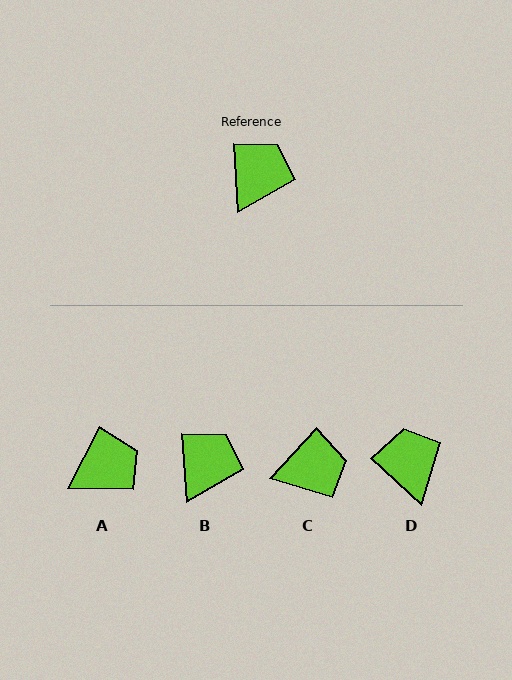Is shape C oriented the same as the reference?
No, it is off by about 46 degrees.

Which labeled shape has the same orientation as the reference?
B.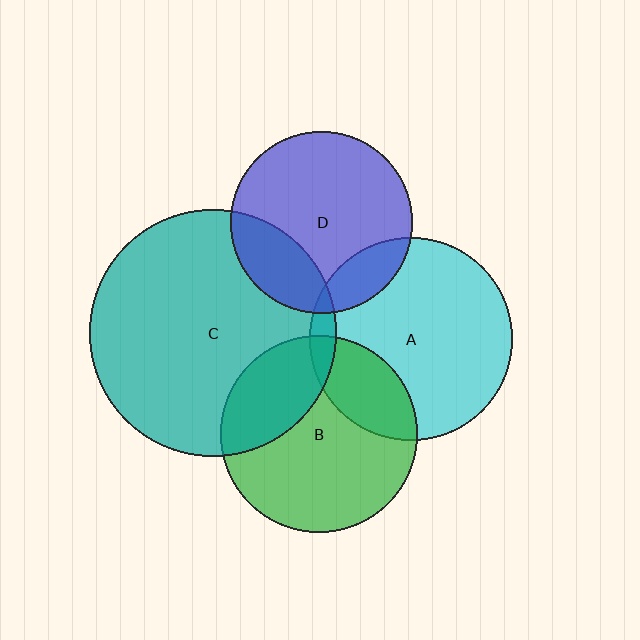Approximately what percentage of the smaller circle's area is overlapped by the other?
Approximately 25%.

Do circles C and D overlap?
Yes.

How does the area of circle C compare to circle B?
Approximately 1.6 times.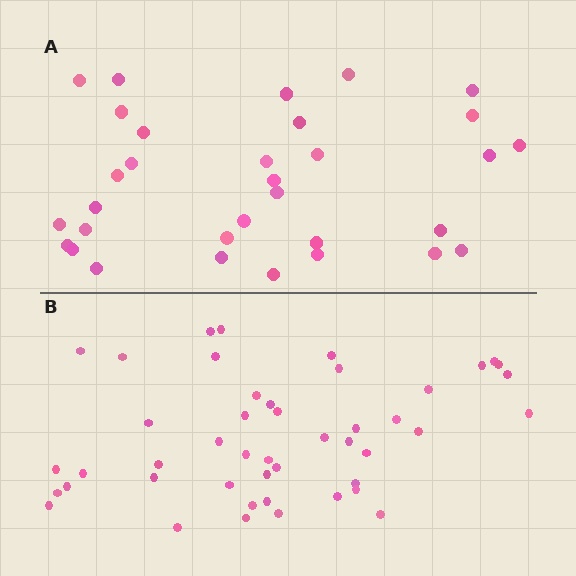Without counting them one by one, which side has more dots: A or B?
Region B (the bottom region) has more dots.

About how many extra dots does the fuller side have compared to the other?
Region B has approximately 15 more dots than region A.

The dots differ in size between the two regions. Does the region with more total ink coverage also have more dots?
No. Region A has more total ink coverage because its dots are larger, but region B actually contains more individual dots. Total area can be misleading — the number of items is what matters here.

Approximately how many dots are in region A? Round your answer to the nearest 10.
About 30 dots. (The exact count is 32, which rounds to 30.)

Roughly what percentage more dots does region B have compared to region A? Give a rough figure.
About 45% more.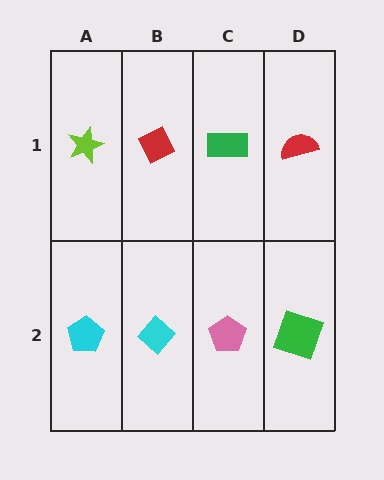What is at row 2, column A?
A cyan pentagon.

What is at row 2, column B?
A cyan diamond.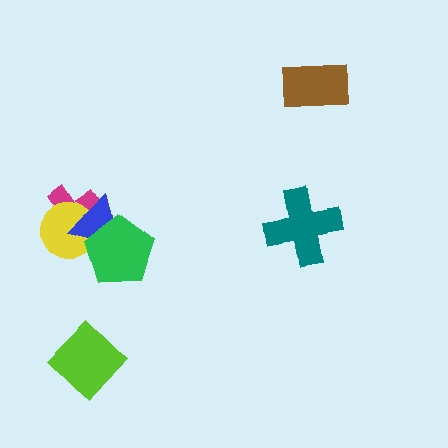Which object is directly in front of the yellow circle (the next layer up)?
The blue triangle is directly in front of the yellow circle.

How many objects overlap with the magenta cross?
3 objects overlap with the magenta cross.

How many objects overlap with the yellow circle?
3 objects overlap with the yellow circle.